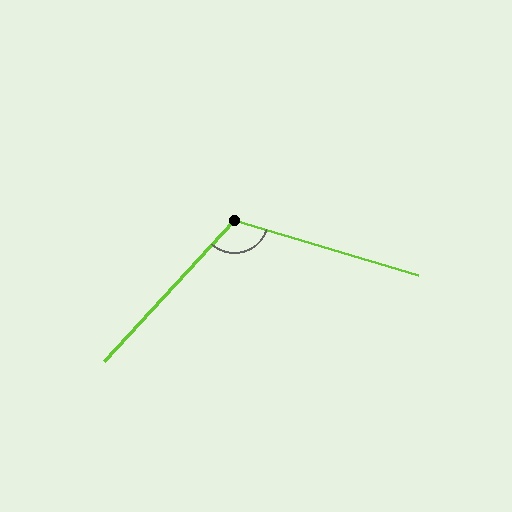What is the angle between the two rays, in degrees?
Approximately 116 degrees.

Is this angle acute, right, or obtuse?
It is obtuse.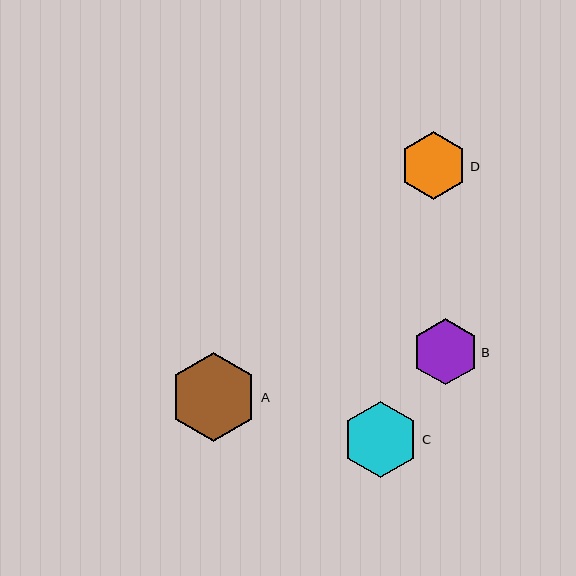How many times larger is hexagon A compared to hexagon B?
Hexagon A is approximately 1.3 times the size of hexagon B.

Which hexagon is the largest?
Hexagon A is the largest with a size of approximately 88 pixels.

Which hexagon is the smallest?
Hexagon B is the smallest with a size of approximately 66 pixels.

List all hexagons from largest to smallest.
From largest to smallest: A, C, D, B.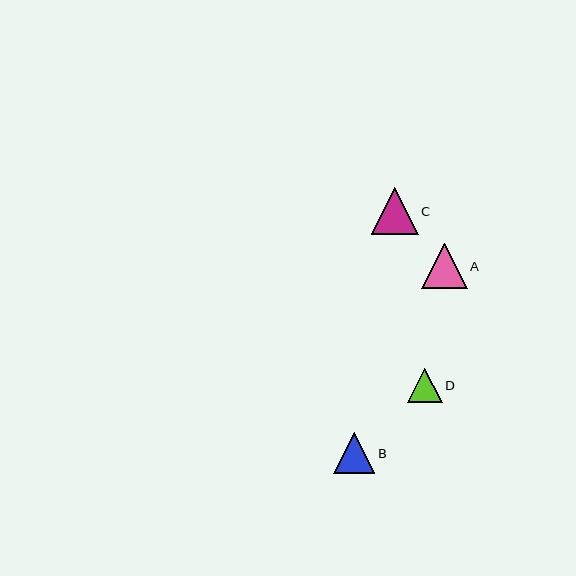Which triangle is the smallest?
Triangle D is the smallest with a size of approximately 34 pixels.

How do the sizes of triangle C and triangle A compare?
Triangle C and triangle A are approximately the same size.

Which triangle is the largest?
Triangle C is the largest with a size of approximately 47 pixels.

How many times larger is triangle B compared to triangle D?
Triangle B is approximately 1.2 times the size of triangle D.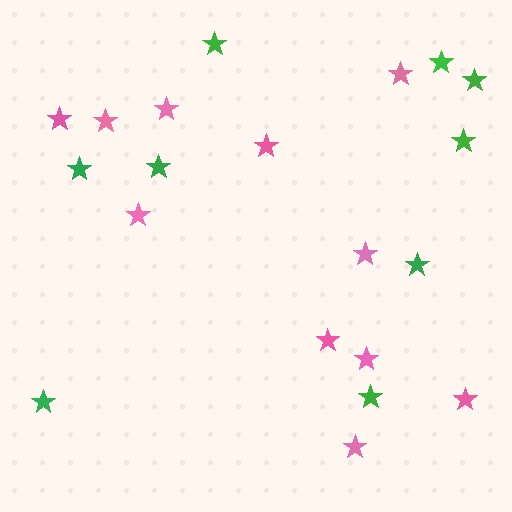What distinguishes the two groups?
There are 2 groups: one group of green stars (9) and one group of pink stars (11).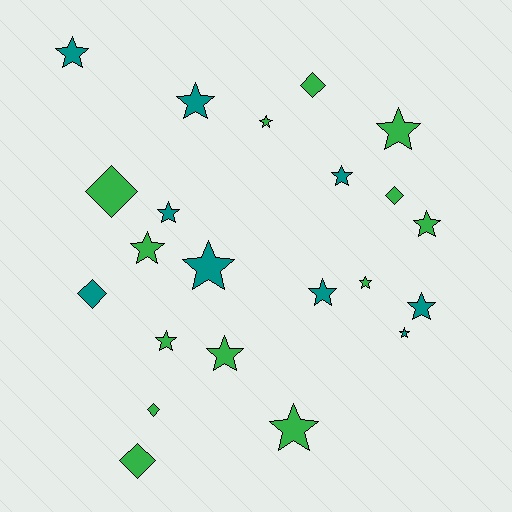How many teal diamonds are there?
There is 1 teal diamond.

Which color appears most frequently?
Green, with 13 objects.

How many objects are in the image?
There are 22 objects.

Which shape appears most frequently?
Star, with 16 objects.